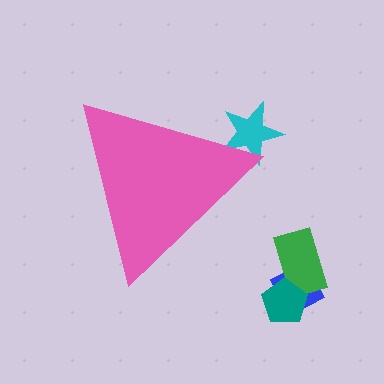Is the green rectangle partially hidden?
No, the green rectangle is fully visible.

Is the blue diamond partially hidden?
No, the blue diamond is fully visible.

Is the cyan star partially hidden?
Yes, the cyan star is partially hidden behind the pink triangle.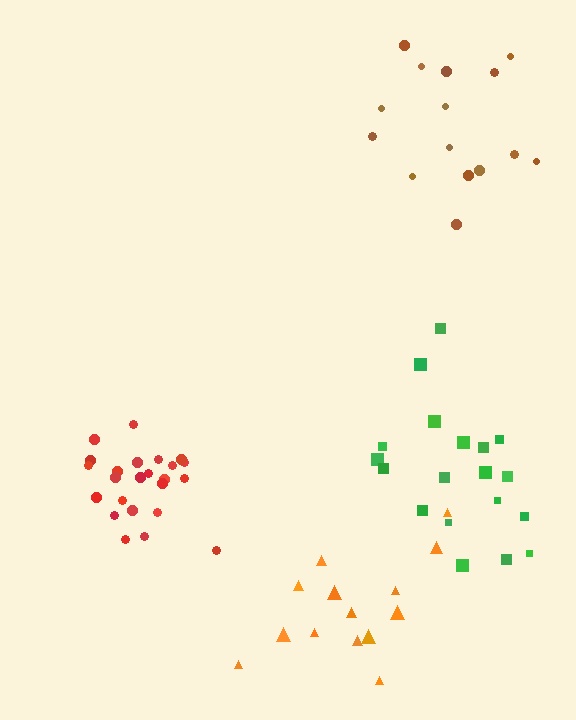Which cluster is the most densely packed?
Red.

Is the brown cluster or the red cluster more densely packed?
Red.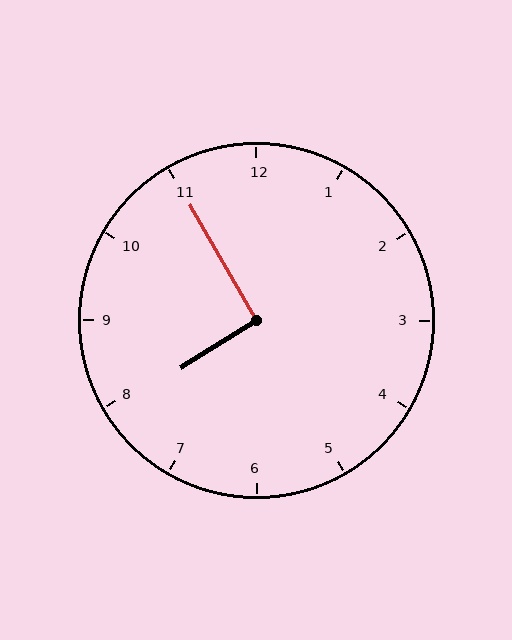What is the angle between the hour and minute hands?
Approximately 92 degrees.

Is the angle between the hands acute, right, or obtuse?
It is right.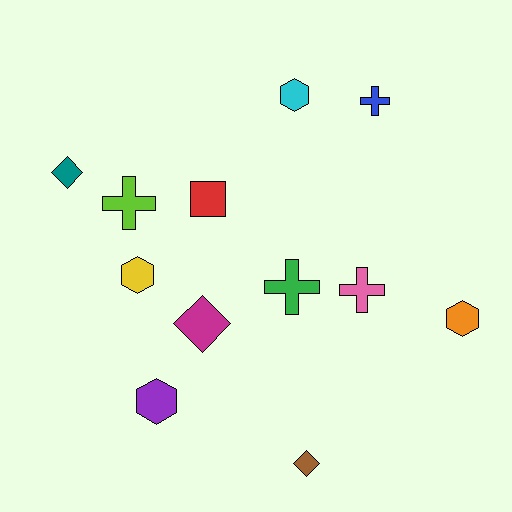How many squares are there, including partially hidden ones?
There is 1 square.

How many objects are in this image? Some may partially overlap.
There are 12 objects.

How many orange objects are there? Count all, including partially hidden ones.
There is 1 orange object.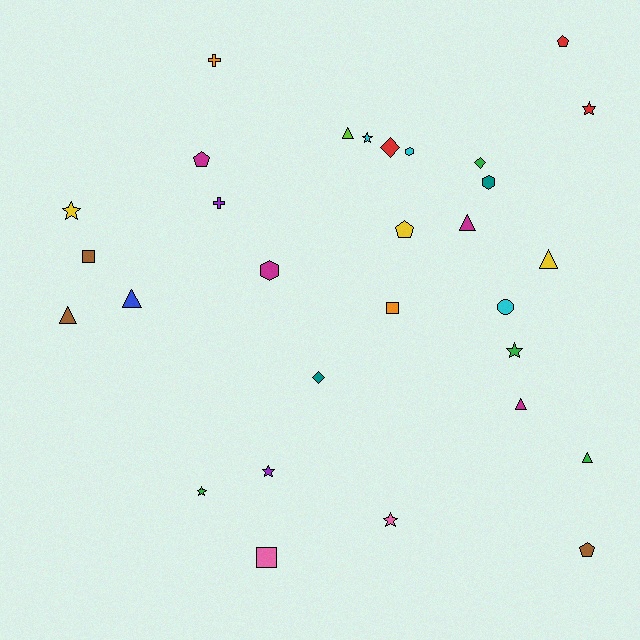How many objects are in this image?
There are 30 objects.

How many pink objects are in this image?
There are 2 pink objects.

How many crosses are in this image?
There are 2 crosses.